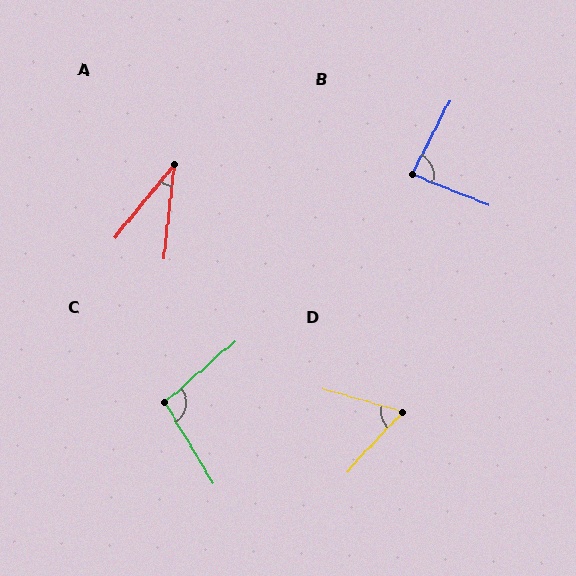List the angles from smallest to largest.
A (33°), D (63°), B (85°), C (100°).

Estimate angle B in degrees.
Approximately 85 degrees.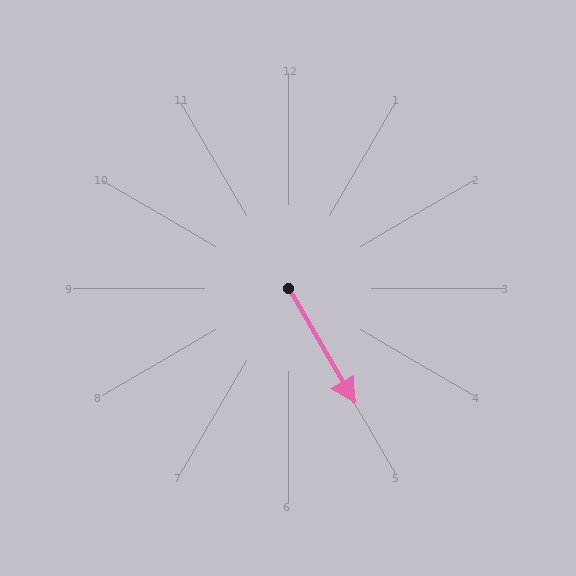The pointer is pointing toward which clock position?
Roughly 5 o'clock.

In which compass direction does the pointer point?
Southeast.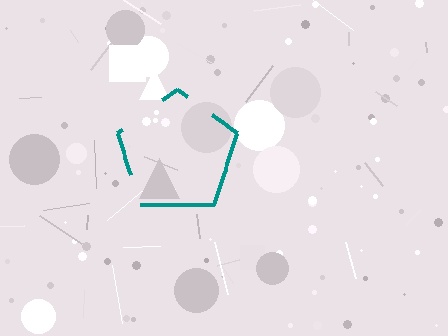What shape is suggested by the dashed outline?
The dashed outline suggests a pentagon.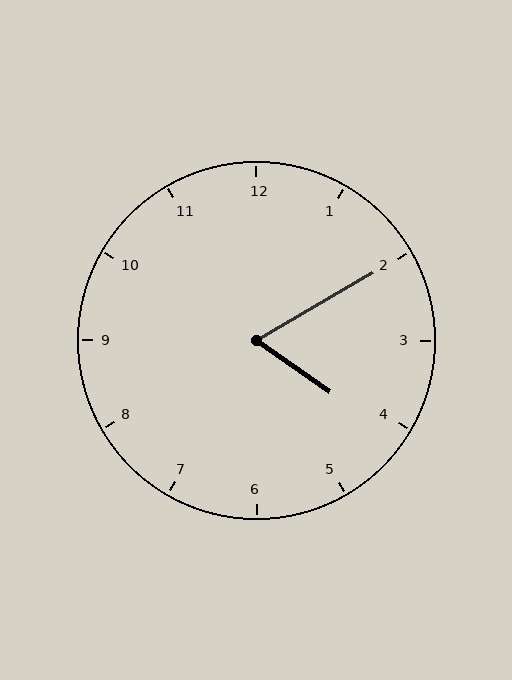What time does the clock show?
4:10.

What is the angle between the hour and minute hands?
Approximately 65 degrees.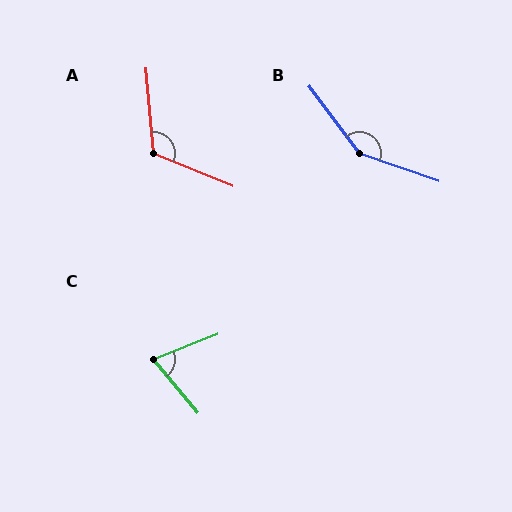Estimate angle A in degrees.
Approximately 117 degrees.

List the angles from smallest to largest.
C (72°), A (117°), B (146°).